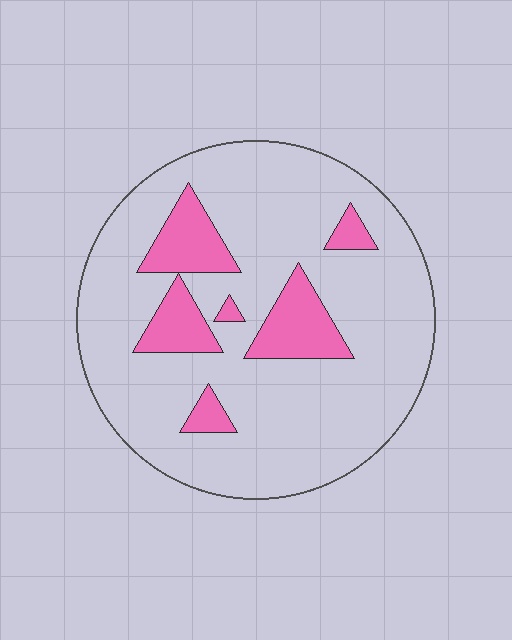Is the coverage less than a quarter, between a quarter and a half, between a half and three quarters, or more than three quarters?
Less than a quarter.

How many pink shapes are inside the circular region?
6.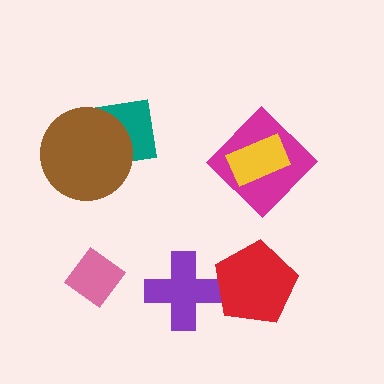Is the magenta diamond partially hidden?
Yes, it is partially covered by another shape.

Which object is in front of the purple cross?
The red pentagon is in front of the purple cross.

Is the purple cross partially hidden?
Yes, it is partially covered by another shape.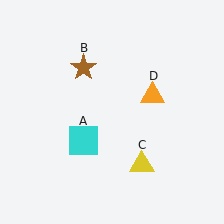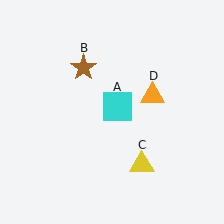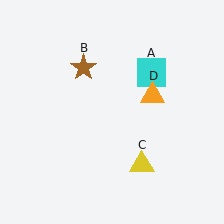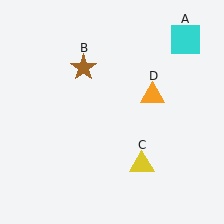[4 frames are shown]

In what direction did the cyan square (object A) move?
The cyan square (object A) moved up and to the right.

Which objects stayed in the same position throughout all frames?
Brown star (object B) and yellow triangle (object C) and orange triangle (object D) remained stationary.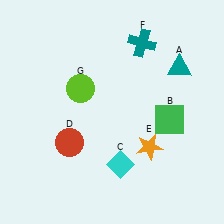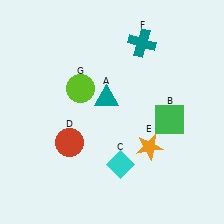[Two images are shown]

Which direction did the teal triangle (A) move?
The teal triangle (A) moved left.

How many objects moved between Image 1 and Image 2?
1 object moved between the two images.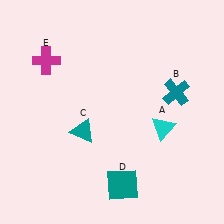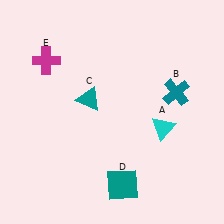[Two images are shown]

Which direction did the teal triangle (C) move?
The teal triangle (C) moved up.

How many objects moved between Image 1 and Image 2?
1 object moved between the two images.